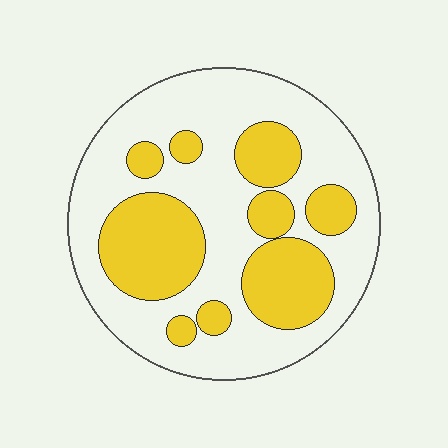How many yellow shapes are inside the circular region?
9.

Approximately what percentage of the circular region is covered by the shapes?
Approximately 35%.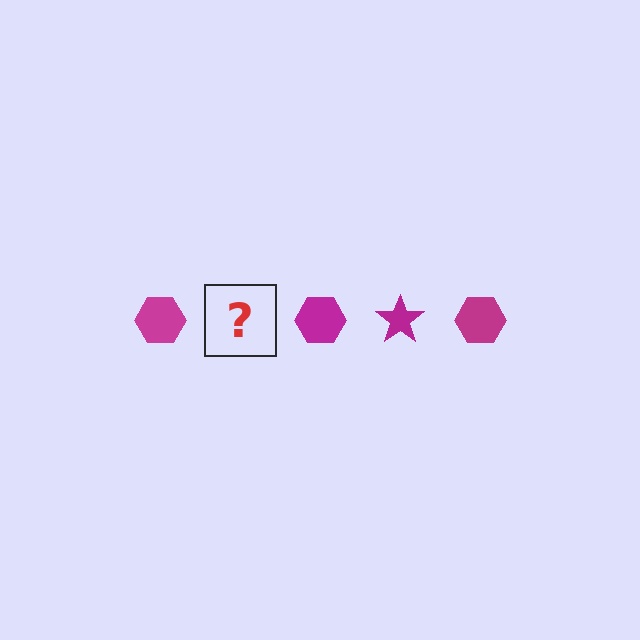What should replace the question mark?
The question mark should be replaced with a magenta star.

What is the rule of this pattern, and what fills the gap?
The rule is that the pattern cycles through hexagon, star shapes in magenta. The gap should be filled with a magenta star.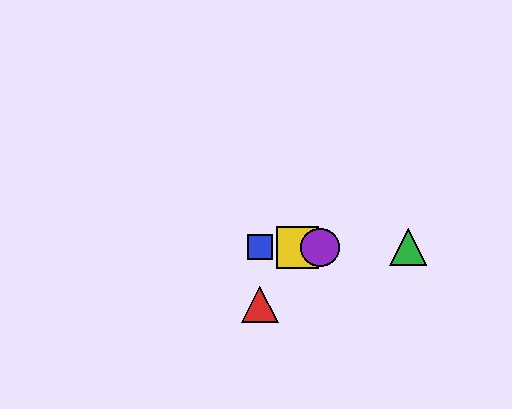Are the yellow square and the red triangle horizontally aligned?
No, the yellow square is at y≈247 and the red triangle is at y≈304.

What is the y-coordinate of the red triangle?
The red triangle is at y≈304.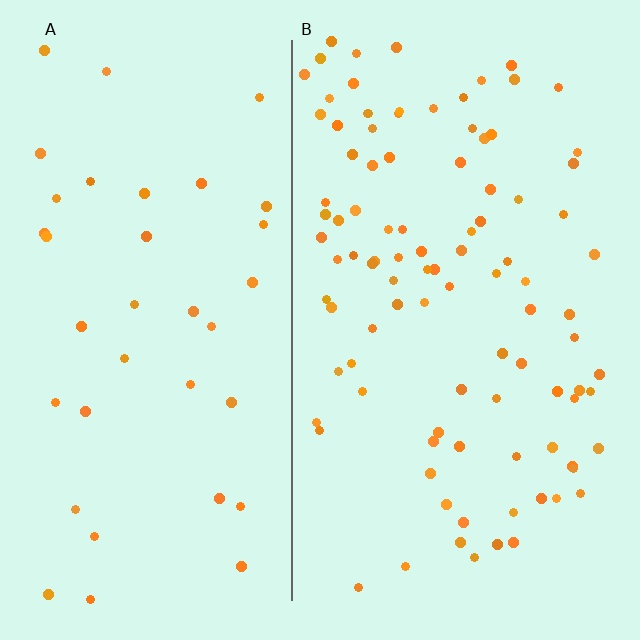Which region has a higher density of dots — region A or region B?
B (the right).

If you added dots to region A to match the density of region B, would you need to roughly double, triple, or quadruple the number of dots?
Approximately triple.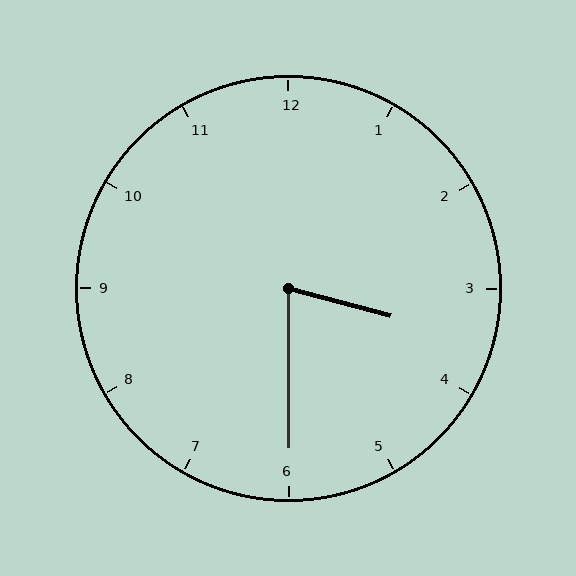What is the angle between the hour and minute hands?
Approximately 75 degrees.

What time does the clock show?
3:30.